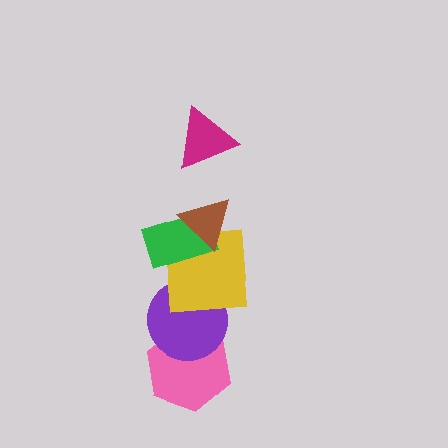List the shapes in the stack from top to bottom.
From top to bottom: the magenta triangle, the brown triangle, the green rectangle, the yellow square, the purple circle, the pink hexagon.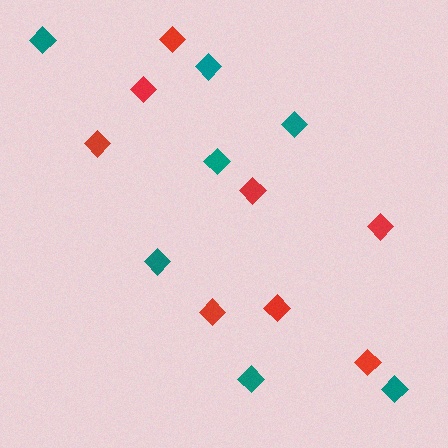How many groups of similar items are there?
There are 2 groups: one group of red diamonds (8) and one group of teal diamonds (7).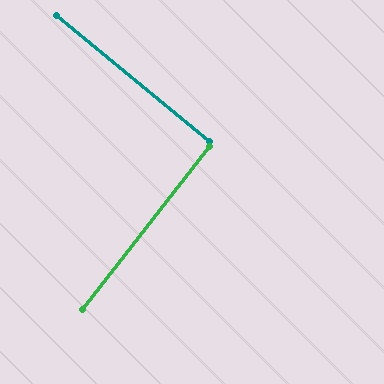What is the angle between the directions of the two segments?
Approximately 88 degrees.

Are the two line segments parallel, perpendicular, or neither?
Perpendicular — they meet at approximately 88°.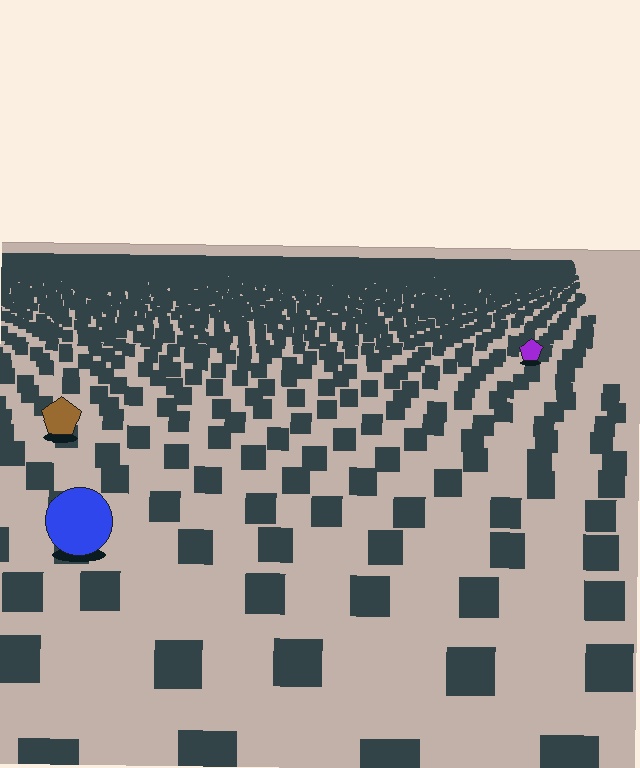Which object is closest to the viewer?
The blue circle is closest. The texture marks near it are larger and more spread out.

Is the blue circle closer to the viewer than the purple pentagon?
Yes. The blue circle is closer — you can tell from the texture gradient: the ground texture is coarser near it.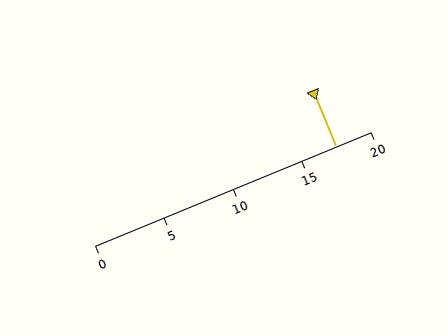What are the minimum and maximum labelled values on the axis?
The axis runs from 0 to 20.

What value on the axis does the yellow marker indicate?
The marker indicates approximately 17.5.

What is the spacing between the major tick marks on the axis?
The major ticks are spaced 5 apart.